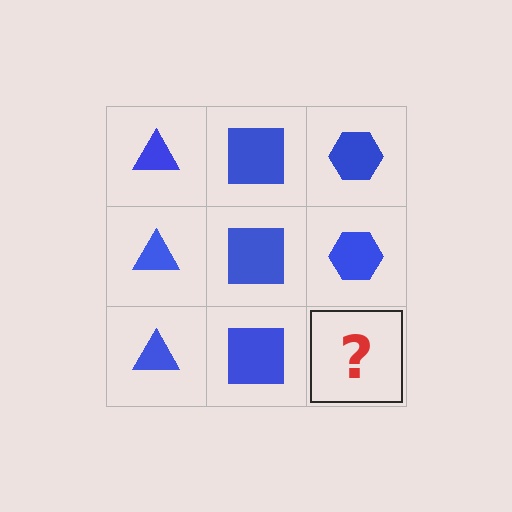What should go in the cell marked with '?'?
The missing cell should contain a blue hexagon.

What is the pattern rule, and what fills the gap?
The rule is that each column has a consistent shape. The gap should be filled with a blue hexagon.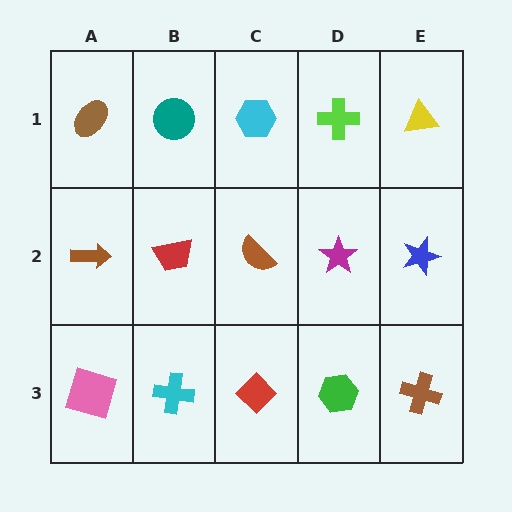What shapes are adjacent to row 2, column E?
A yellow triangle (row 1, column E), a brown cross (row 3, column E), a magenta star (row 2, column D).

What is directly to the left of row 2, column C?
A red trapezoid.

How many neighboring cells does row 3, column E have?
2.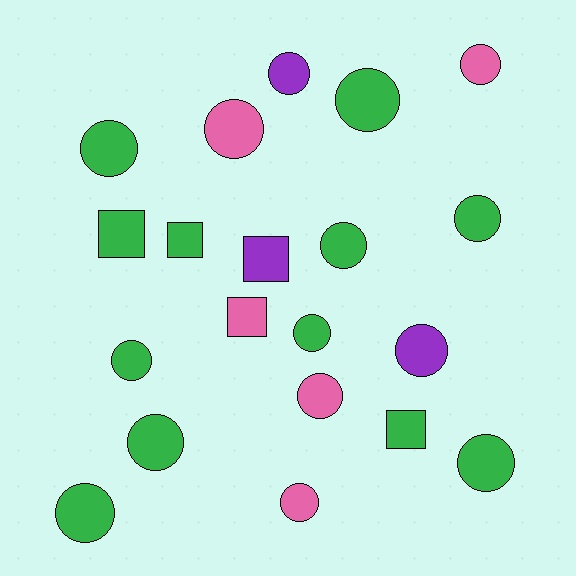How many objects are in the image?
There are 20 objects.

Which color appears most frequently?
Green, with 12 objects.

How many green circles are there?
There are 9 green circles.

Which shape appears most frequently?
Circle, with 15 objects.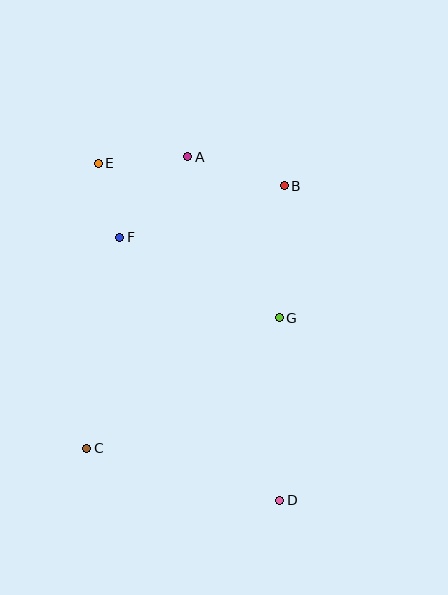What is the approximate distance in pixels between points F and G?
The distance between F and G is approximately 179 pixels.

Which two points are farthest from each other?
Points D and E are farthest from each other.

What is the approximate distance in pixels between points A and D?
The distance between A and D is approximately 355 pixels.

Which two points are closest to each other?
Points E and F are closest to each other.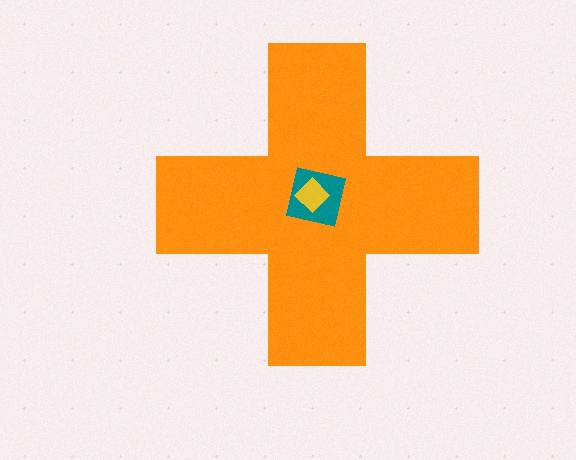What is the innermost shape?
The yellow diamond.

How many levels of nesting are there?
3.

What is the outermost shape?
The orange cross.